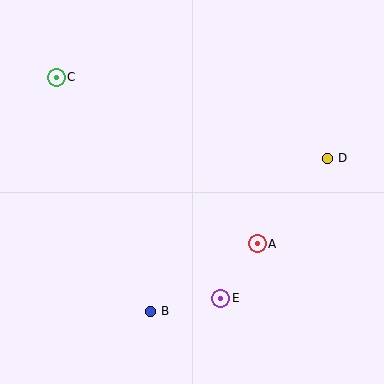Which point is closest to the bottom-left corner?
Point B is closest to the bottom-left corner.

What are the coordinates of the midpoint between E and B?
The midpoint between E and B is at (186, 305).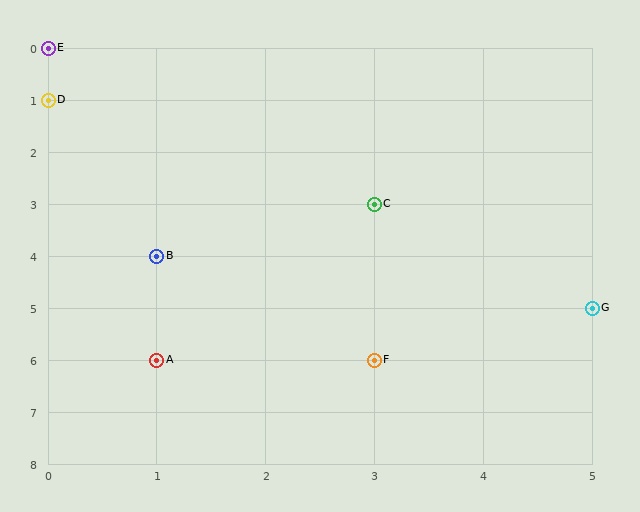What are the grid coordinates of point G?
Point G is at grid coordinates (5, 5).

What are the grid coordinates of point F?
Point F is at grid coordinates (3, 6).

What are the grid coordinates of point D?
Point D is at grid coordinates (0, 1).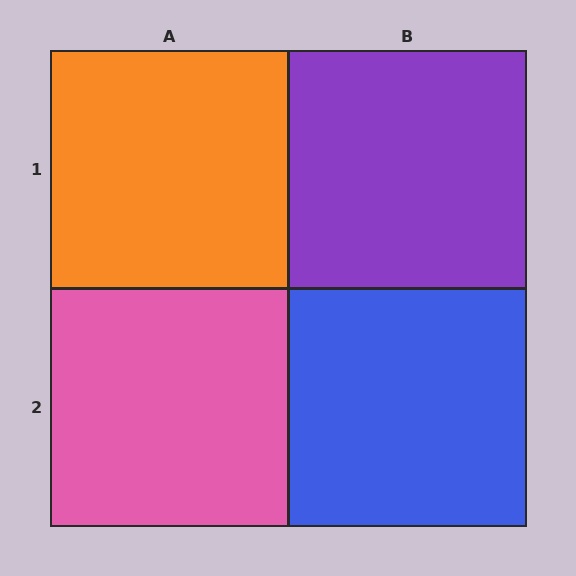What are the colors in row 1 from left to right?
Orange, purple.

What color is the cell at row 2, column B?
Blue.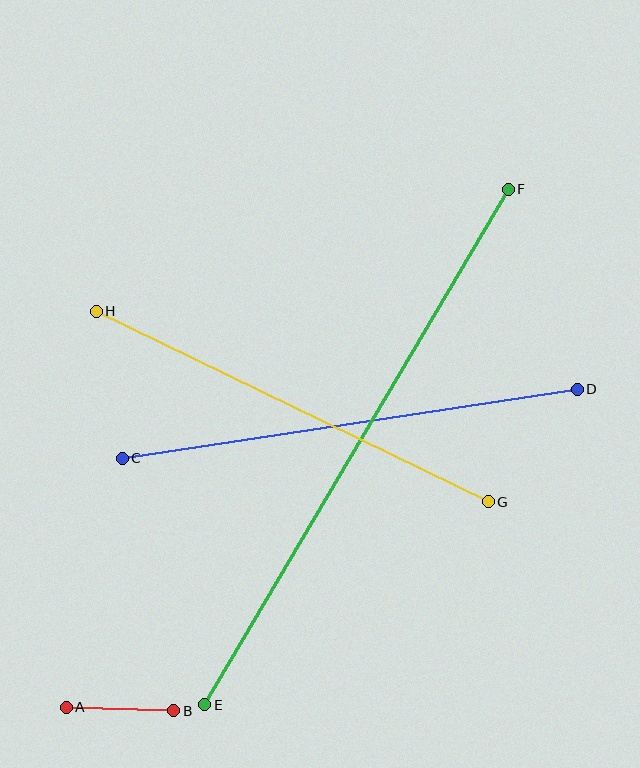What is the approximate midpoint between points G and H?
The midpoint is at approximately (292, 407) pixels.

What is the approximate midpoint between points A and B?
The midpoint is at approximately (120, 709) pixels.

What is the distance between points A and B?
The distance is approximately 108 pixels.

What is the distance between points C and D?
The distance is approximately 460 pixels.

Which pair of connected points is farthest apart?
Points E and F are farthest apart.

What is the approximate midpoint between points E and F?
The midpoint is at approximately (357, 447) pixels.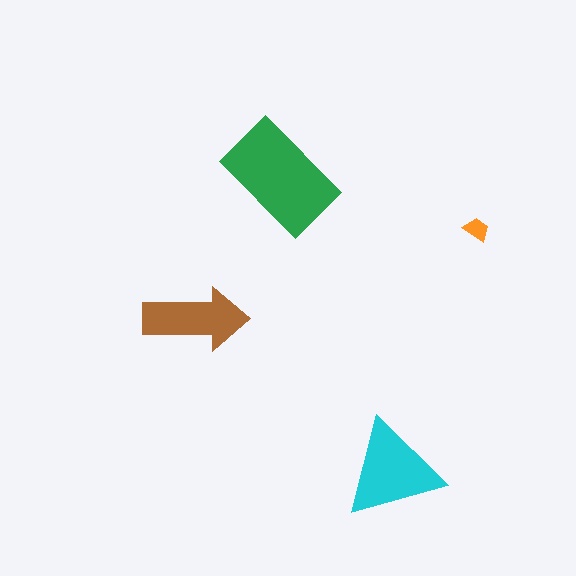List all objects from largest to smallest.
The green rectangle, the cyan triangle, the brown arrow, the orange trapezoid.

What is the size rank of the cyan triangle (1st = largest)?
2nd.